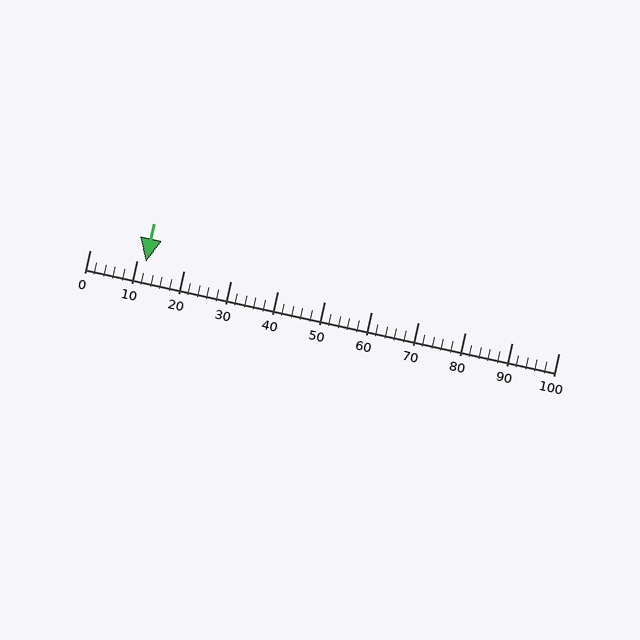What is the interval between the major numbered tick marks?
The major tick marks are spaced 10 units apart.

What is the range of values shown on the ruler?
The ruler shows values from 0 to 100.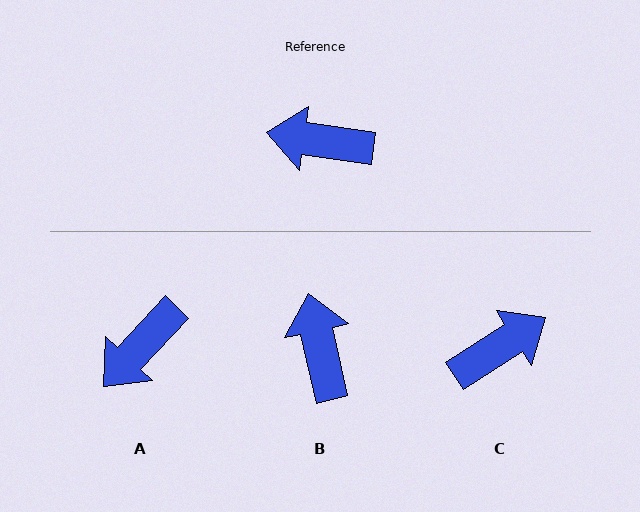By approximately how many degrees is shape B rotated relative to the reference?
Approximately 69 degrees clockwise.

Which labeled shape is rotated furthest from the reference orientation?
C, about 139 degrees away.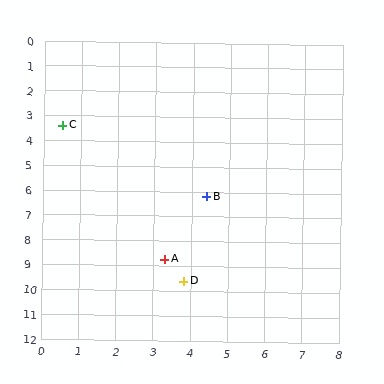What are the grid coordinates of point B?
Point B is at approximately (4.4, 6.2).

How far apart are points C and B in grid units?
Points C and B are about 4.8 grid units apart.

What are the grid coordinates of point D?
Point D is at approximately (3.8, 9.6).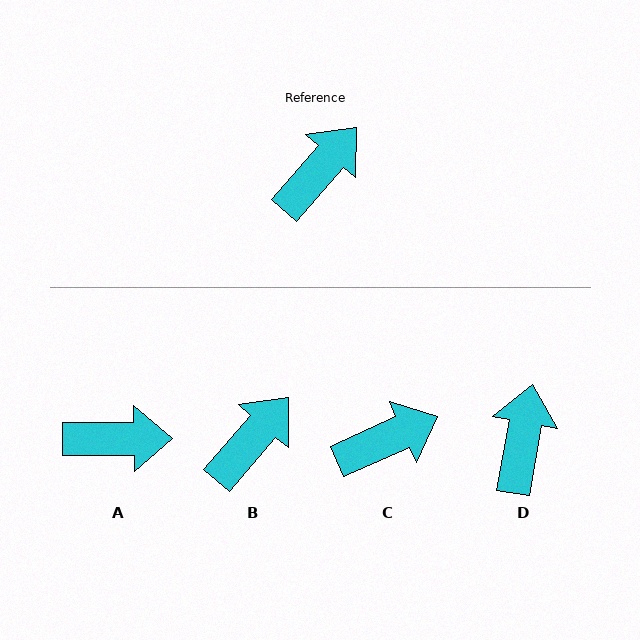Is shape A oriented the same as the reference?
No, it is off by about 49 degrees.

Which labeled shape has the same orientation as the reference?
B.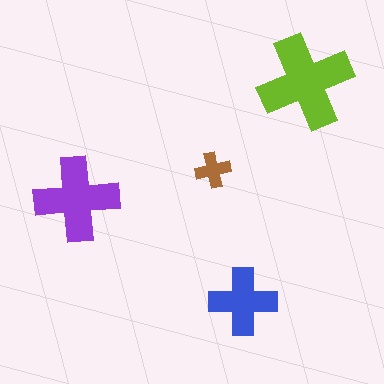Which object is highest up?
The lime cross is topmost.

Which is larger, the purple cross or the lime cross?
The lime one.